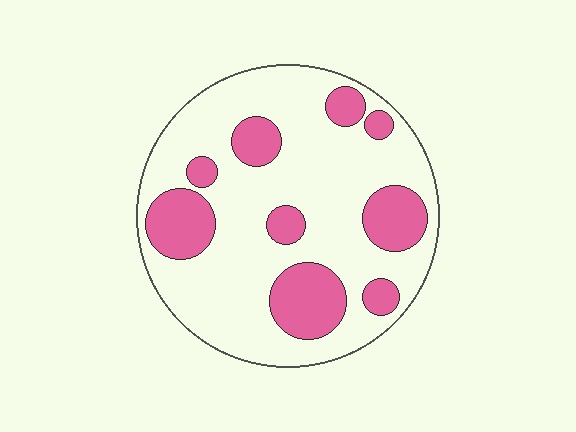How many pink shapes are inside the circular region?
9.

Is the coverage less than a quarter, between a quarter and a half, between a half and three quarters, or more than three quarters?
Between a quarter and a half.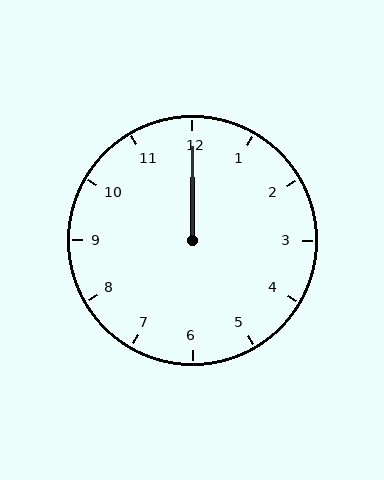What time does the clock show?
12:00.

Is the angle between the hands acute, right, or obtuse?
It is acute.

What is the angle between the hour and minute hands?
Approximately 0 degrees.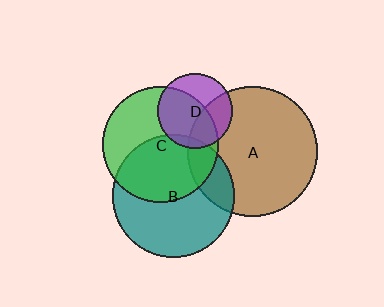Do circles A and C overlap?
Yes.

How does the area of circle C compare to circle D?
Approximately 2.4 times.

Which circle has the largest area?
Circle A (brown).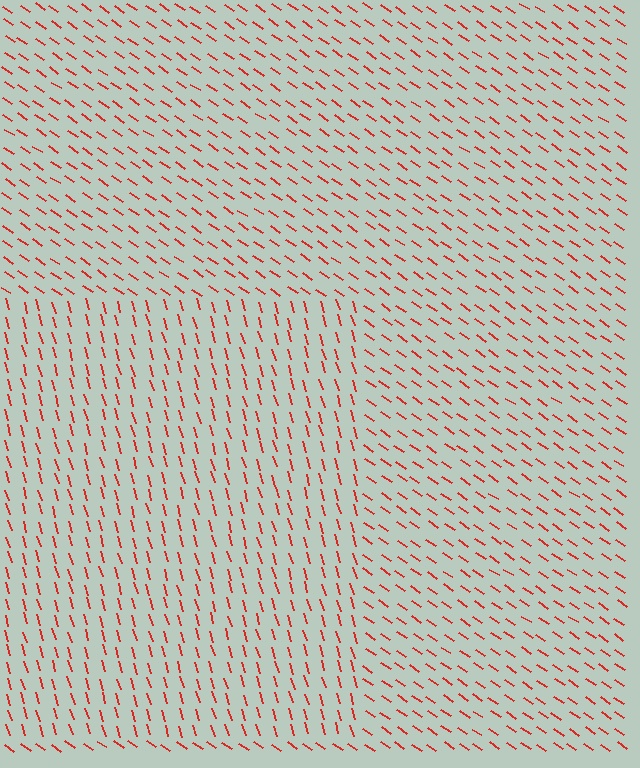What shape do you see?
I see a rectangle.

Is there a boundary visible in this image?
Yes, there is a texture boundary formed by a change in line orientation.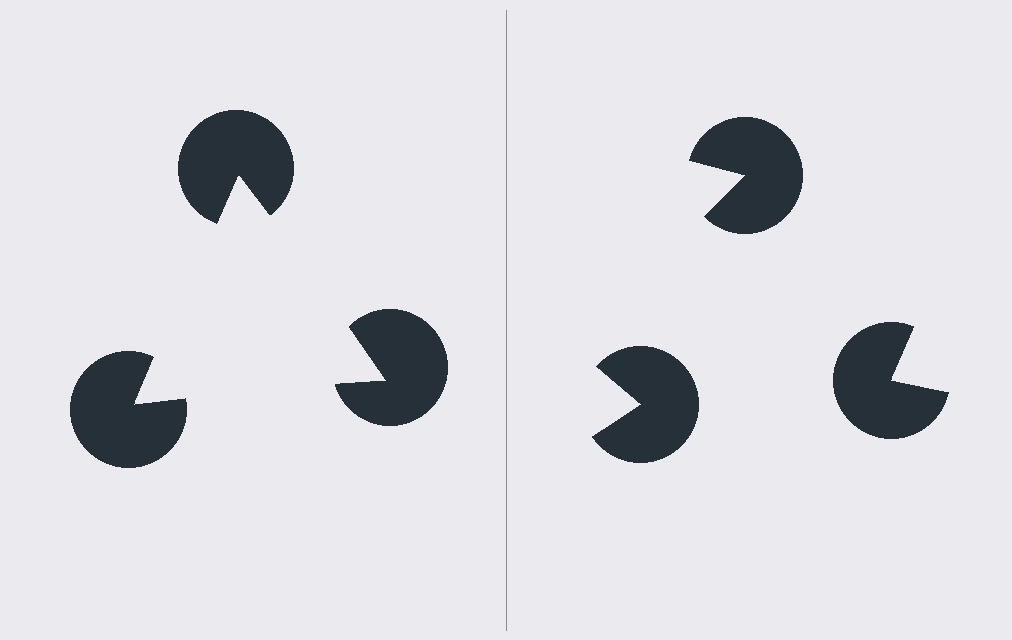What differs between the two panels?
The pac-man discs are positioned identically on both sides; only the wedge orientations differ. On the left they align to a triangle; on the right they are misaligned.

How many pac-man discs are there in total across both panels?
6 — 3 on each side.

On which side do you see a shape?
An illusory triangle appears on the left side. On the right side the wedge cuts are rotated, so no coherent shape forms.